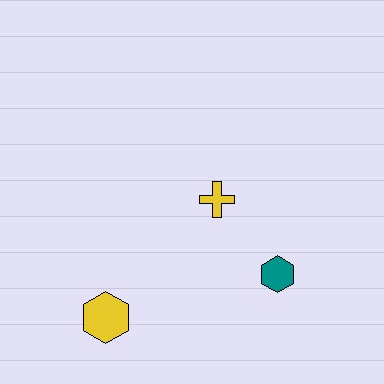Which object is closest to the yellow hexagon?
The yellow cross is closest to the yellow hexagon.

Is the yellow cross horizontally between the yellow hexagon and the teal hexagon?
Yes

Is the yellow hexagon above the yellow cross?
No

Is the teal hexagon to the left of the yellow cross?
No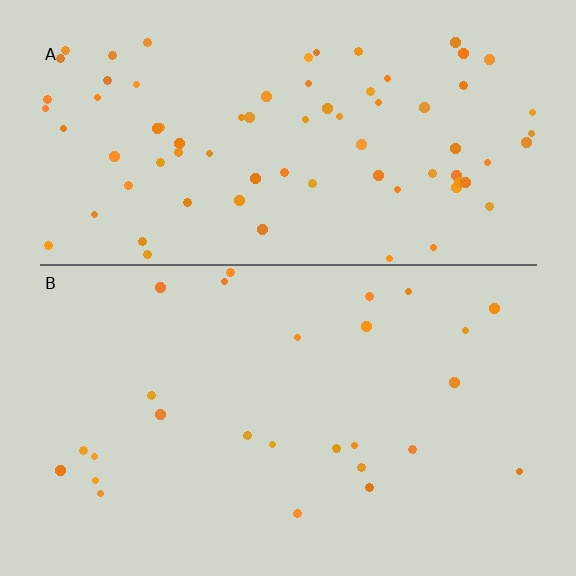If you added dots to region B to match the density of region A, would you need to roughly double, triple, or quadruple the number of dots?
Approximately triple.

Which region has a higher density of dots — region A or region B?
A (the top).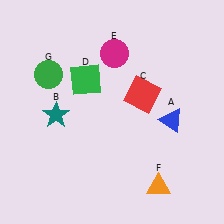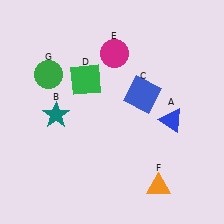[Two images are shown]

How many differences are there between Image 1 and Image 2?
There is 1 difference between the two images.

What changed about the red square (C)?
In Image 1, C is red. In Image 2, it changed to blue.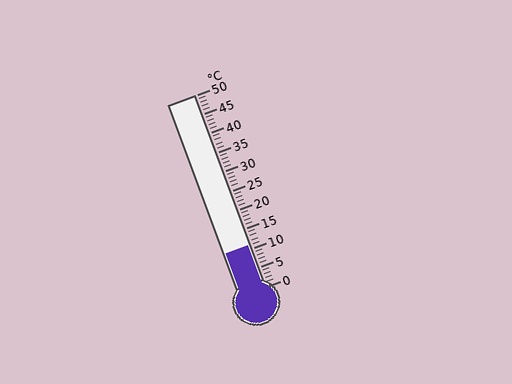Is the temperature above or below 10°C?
The temperature is above 10°C.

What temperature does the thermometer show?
The thermometer shows approximately 11°C.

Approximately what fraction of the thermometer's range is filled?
The thermometer is filled to approximately 20% of its range.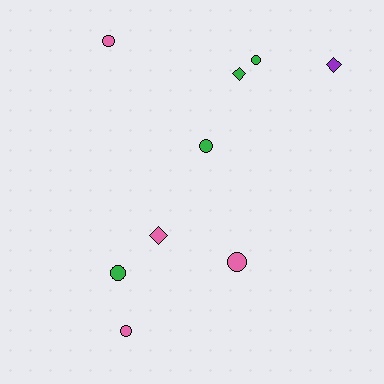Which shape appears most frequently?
Circle, with 6 objects.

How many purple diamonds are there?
There is 1 purple diamond.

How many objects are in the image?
There are 9 objects.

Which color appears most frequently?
Pink, with 4 objects.